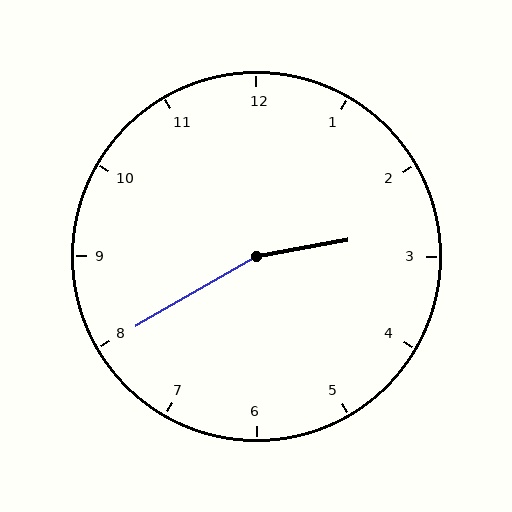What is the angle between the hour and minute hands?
Approximately 160 degrees.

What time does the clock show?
2:40.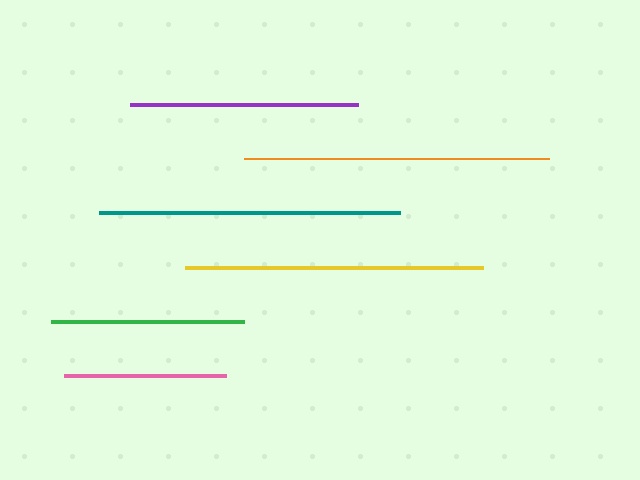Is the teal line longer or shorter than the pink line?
The teal line is longer than the pink line.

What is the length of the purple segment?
The purple segment is approximately 228 pixels long.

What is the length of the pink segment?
The pink segment is approximately 161 pixels long.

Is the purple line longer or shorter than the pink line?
The purple line is longer than the pink line.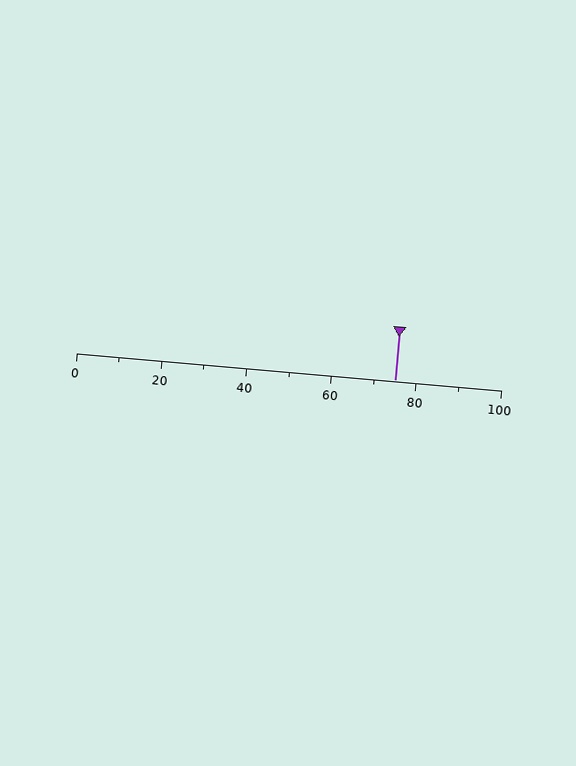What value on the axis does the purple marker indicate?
The marker indicates approximately 75.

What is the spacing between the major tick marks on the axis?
The major ticks are spaced 20 apart.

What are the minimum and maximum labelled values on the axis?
The axis runs from 0 to 100.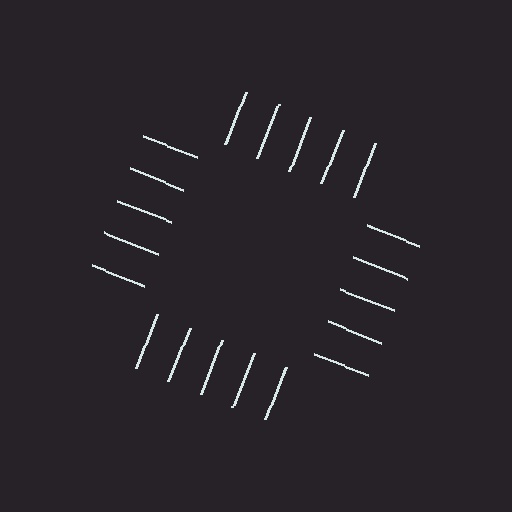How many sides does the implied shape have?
4 sides — the line-ends trace a square.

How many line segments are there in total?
20 — 5 along each of the 4 edges.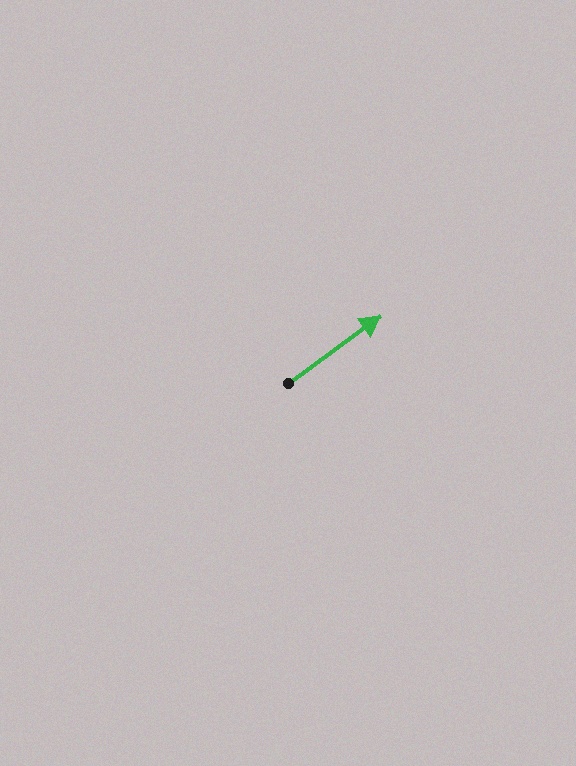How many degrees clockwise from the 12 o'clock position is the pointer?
Approximately 54 degrees.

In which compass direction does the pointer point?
Northeast.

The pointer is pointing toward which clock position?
Roughly 2 o'clock.